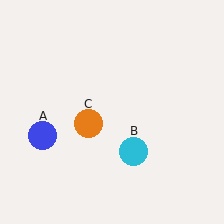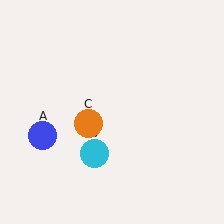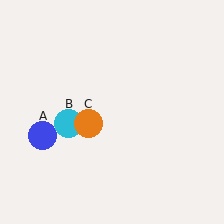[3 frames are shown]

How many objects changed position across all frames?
1 object changed position: cyan circle (object B).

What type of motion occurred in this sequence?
The cyan circle (object B) rotated clockwise around the center of the scene.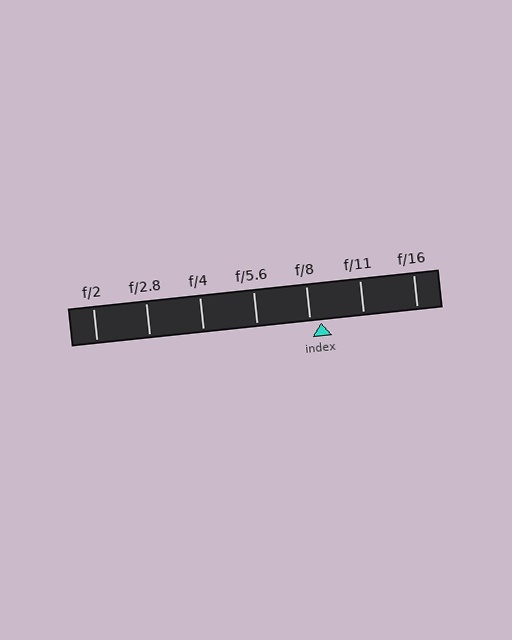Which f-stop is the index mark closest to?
The index mark is closest to f/8.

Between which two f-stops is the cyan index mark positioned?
The index mark is between f/8 and f/11.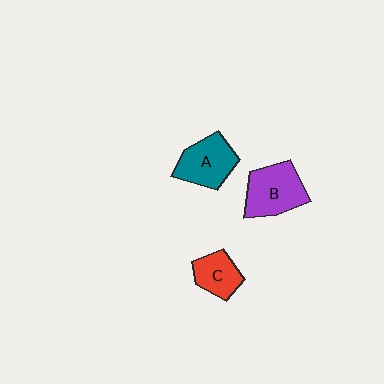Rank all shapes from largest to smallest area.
From largest to smallest: B (purple), A (teal), C (red).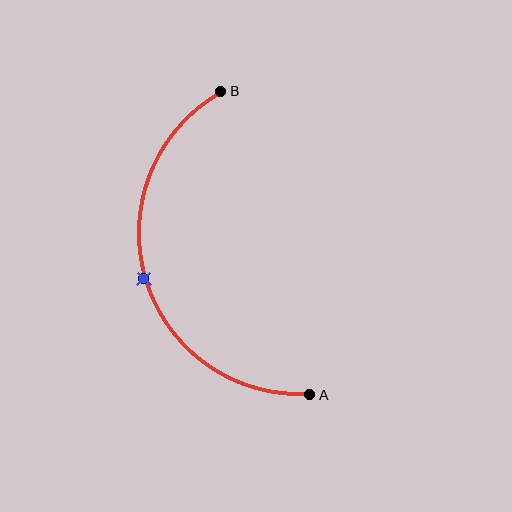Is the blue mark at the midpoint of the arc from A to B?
Yes. The blue mark lies on the arc at equal arc-length from both A and B — it is the arc midpoint.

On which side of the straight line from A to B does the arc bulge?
The arc bulges to the left of the straight line connecting A and B.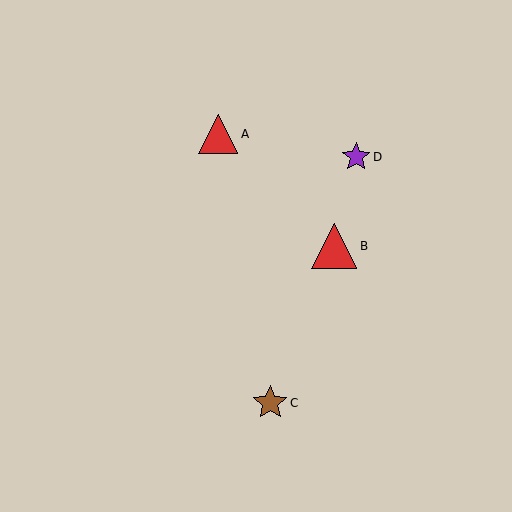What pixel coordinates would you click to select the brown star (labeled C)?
Click at (270, 403) to select the brown star C.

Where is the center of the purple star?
The center of the purple star is at (356, 157).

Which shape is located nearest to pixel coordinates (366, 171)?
The purple star (labeled D) at (356, 157) is nearest to that location.